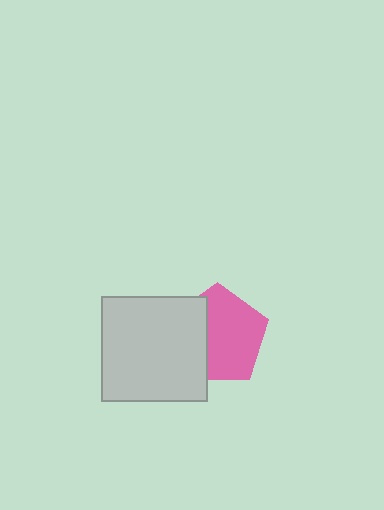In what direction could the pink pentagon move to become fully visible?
The pink pentagon could move right. That would shift it out from behind the light gray square entirely.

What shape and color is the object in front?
The object in front is a light gray square.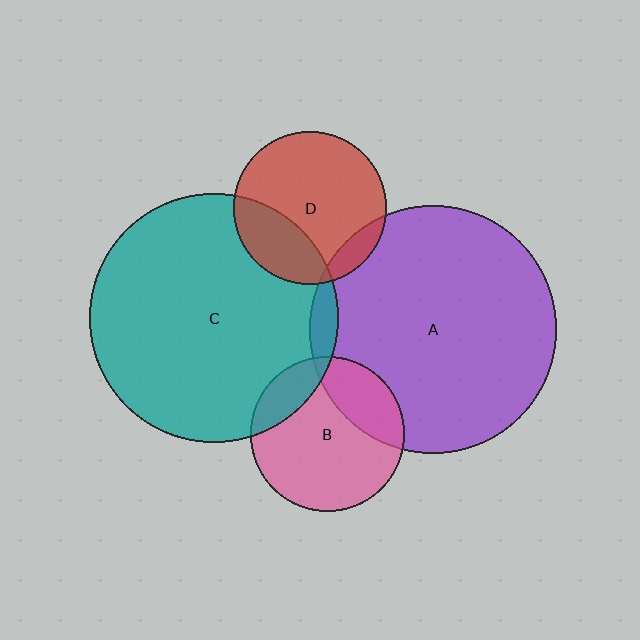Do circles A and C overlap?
Yes.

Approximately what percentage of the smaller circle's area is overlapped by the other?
Approximately 5%.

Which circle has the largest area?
Circle C (teal).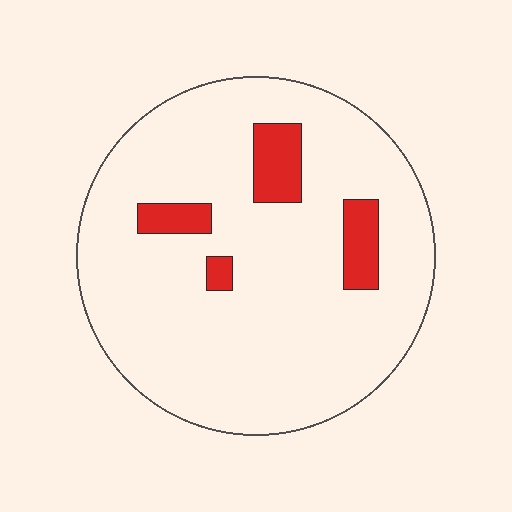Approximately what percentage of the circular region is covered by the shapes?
Approximately 10%.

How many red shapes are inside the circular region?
4.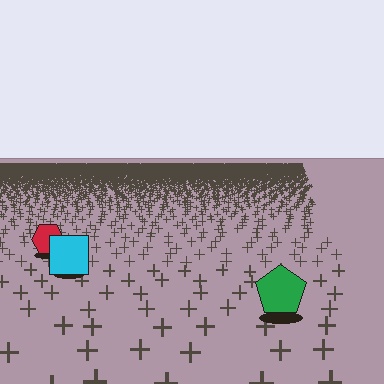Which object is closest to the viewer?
The green pentagon is closest. The texture marks near it are larger and more spread out.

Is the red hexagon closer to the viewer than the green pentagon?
No. The green pentagon is closer — you can tell from the texture gradient: the ground texture is coarser near it.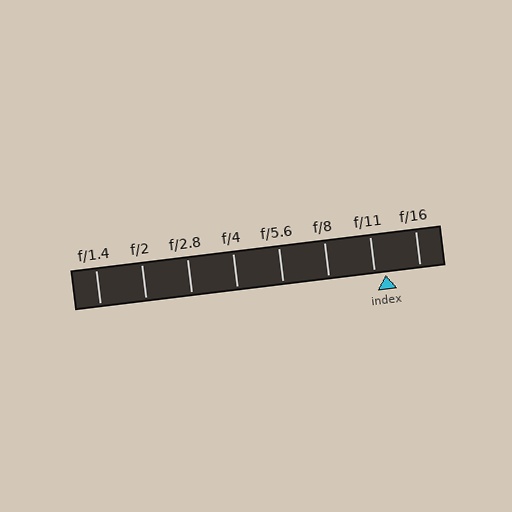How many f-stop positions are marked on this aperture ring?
There are 8 f-stop positions marked.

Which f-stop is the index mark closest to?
The index mark is closest to f/11.